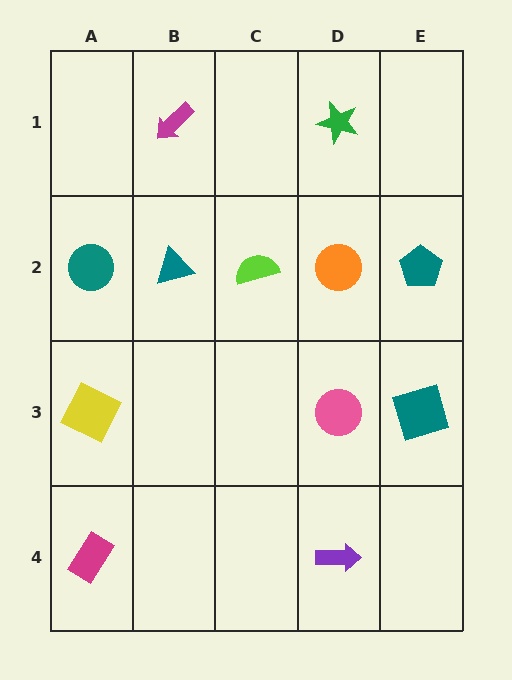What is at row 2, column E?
A teal pentagon.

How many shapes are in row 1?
2 shapes.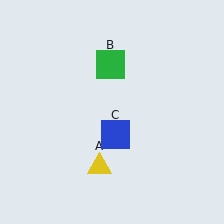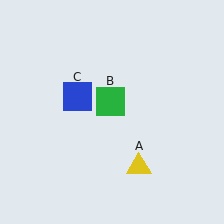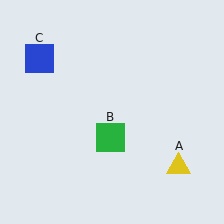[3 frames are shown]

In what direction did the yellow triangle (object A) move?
The yellow triangle (object A) moved right.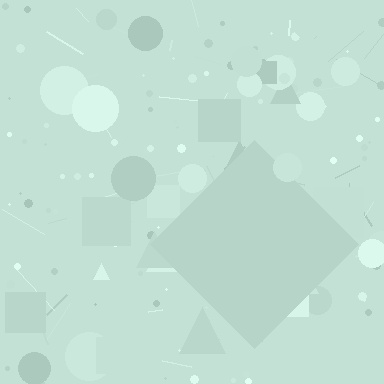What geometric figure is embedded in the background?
A diamond is embedded in the background.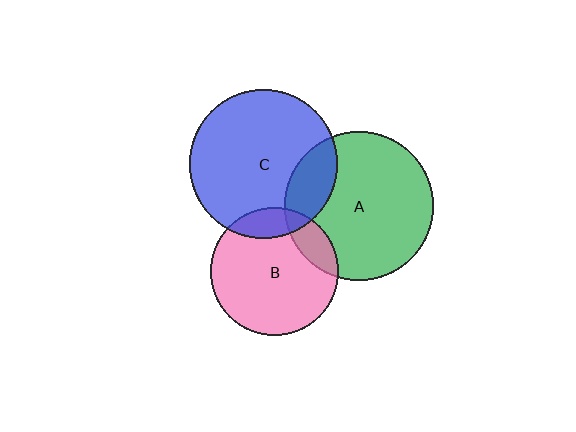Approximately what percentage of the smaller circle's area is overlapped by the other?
Approximately 20%.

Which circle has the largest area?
Circle A (green).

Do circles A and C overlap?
Yes.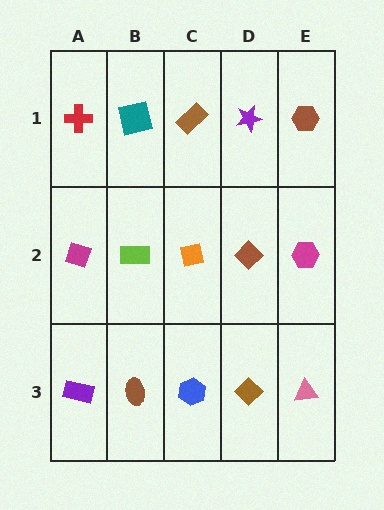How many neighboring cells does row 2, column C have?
4.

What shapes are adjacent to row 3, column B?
A lime rectangle (row 2, column B), a purple rectangle (row 3, column A), a blue hexagon (row 3, column C).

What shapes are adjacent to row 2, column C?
A brown rectangle (row 1, column C), a blue hexagon (row 3, column C), a lime rectangle (row 2, column B), a brown diamond (row 2, column D).